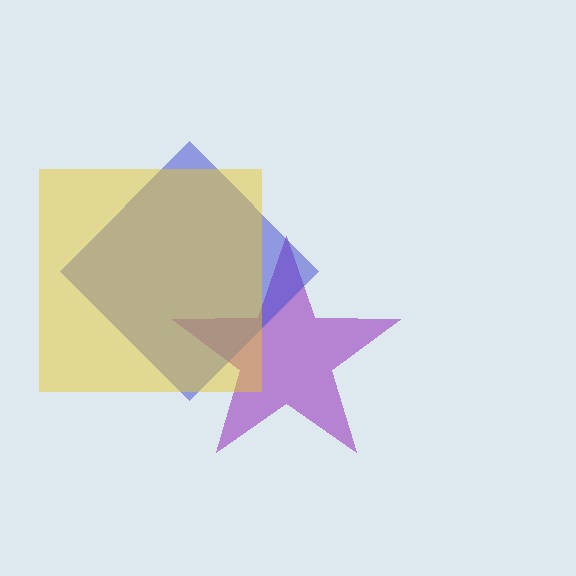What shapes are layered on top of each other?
The layered shapes are: a purple star, a blue diamond, a yellow square.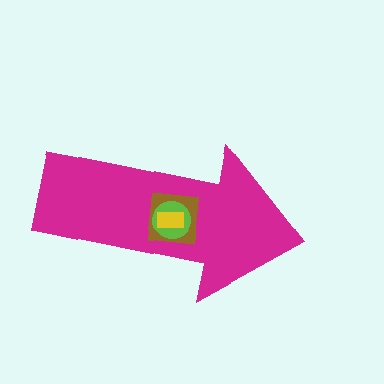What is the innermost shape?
The yellow rectangle.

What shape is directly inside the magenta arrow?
The brown square.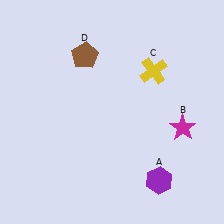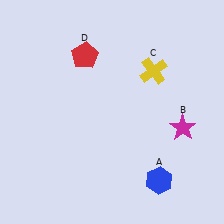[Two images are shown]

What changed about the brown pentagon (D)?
In Image 1, D is brown. In Image 2, it changed to red.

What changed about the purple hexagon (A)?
In Image 1, A is purple. In Image 2, it changed to blue.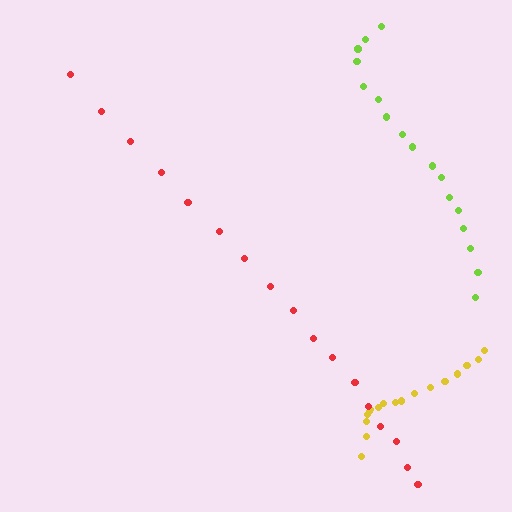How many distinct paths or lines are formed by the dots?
There are 3 distinct paths.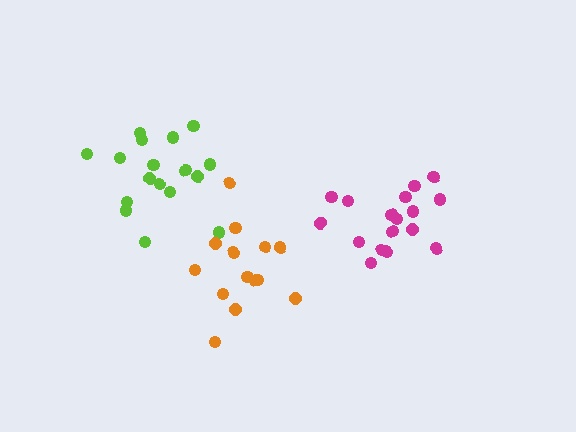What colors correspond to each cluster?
The clusters are colored: lime, magenta, orange.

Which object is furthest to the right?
The magenta cluster is rightmost.